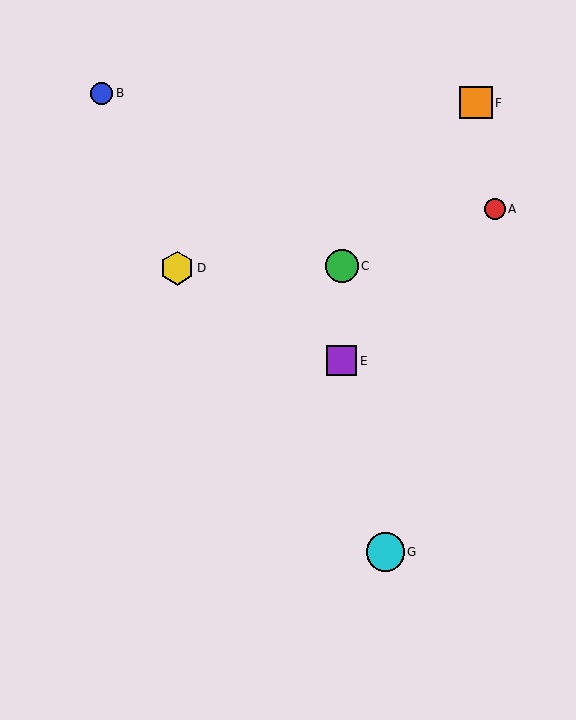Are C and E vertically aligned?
Yes, both are at x≈342.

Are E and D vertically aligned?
No, E is at x≈342 and D is at x≈177.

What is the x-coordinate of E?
Object E is at x≈342.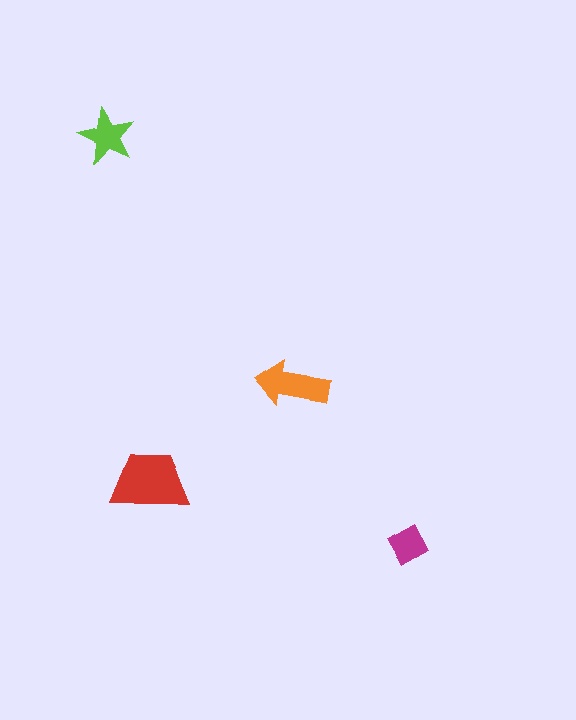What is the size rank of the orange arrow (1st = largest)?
2nd.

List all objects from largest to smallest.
The red trapezoid, the orange arrow, the lime star, the magenta square.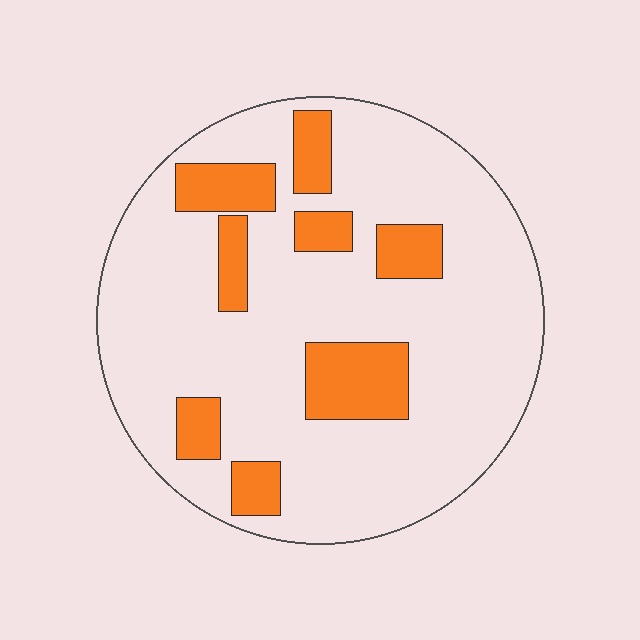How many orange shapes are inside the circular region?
8.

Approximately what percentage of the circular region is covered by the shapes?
Approximately 20%.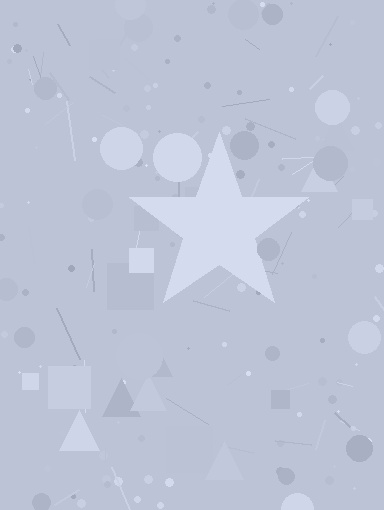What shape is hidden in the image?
A star is hidden in the image.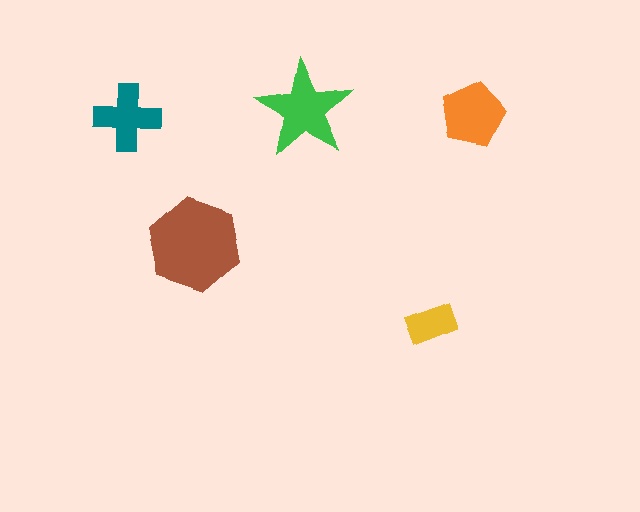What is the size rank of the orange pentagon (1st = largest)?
3rd.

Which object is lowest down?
The yellow rectangle is bottommost.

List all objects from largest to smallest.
The brown hexagon, the green star, the orange pentagon, the teal cross, the yellow rectangle.